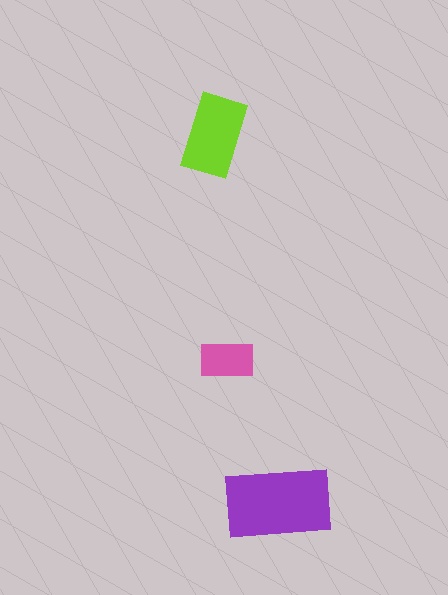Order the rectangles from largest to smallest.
the purple one, the lime one, the pink one.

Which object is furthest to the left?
The lime rectangle is leftmost.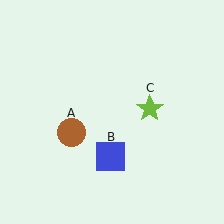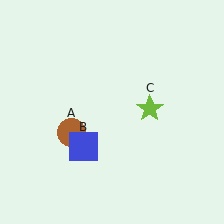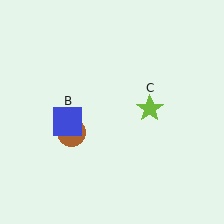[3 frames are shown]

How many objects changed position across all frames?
1 object changed position: blue square (object B).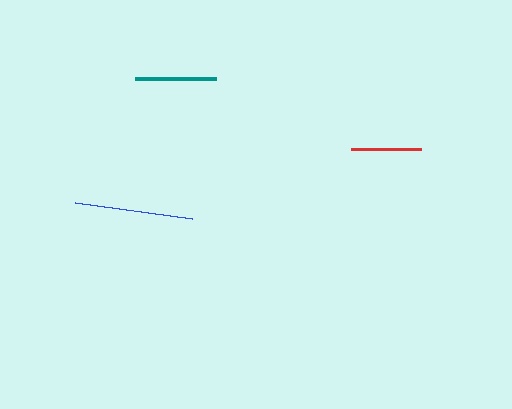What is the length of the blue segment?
The blue segment is approximately 118 pixels long.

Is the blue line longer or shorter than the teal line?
The blue line is longer than the teal line.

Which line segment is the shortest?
The red line is the shortest at approximately 70 pixels.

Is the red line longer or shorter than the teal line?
The teal line is longer than the red line.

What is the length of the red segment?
The red segment is approximately 70 pixels long.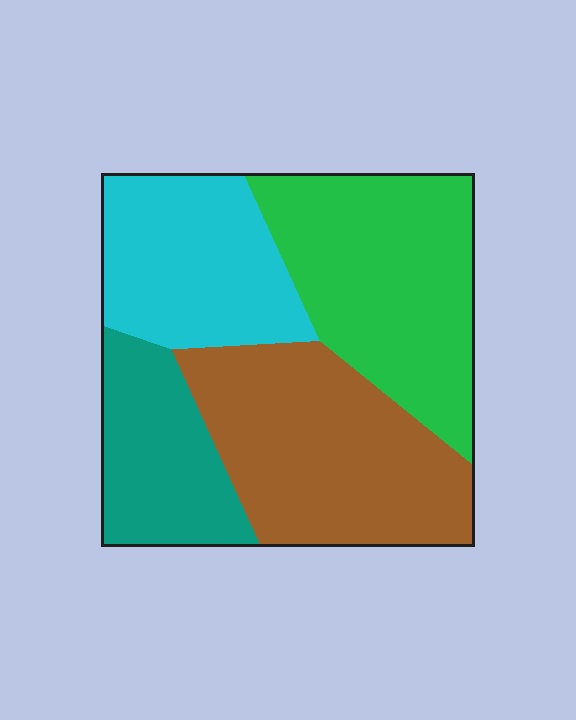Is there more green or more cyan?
Green.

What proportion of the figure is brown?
Brown takes up between a sixth and a third of the figure.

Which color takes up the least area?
Teal, at roughly 15%.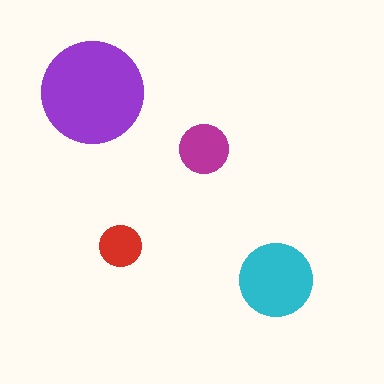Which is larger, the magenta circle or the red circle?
The magenta one.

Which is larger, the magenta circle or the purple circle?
The purple one.